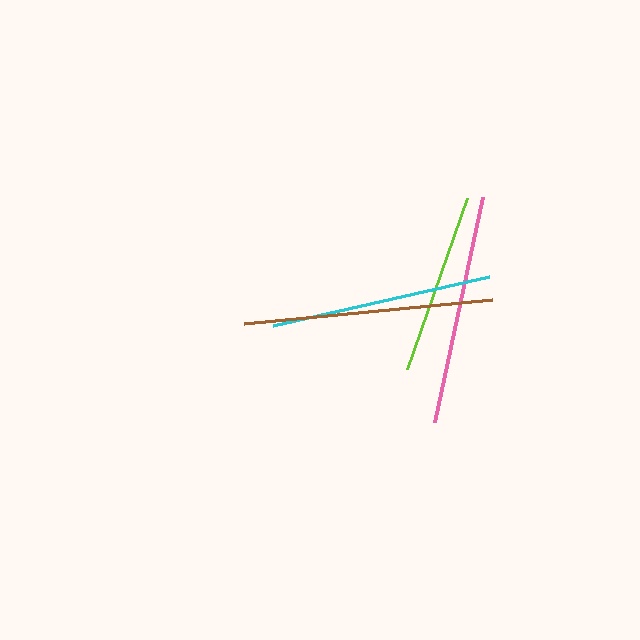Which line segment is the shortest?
The lime line is the shortest at approximately 182 pixels.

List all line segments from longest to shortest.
From longest to shortest: brown, pink, cyan, lime.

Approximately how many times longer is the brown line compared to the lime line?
The brown line is approximately 1.4 times the length of the lime line.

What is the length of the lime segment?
The lime segment is approximately 182 pixels long.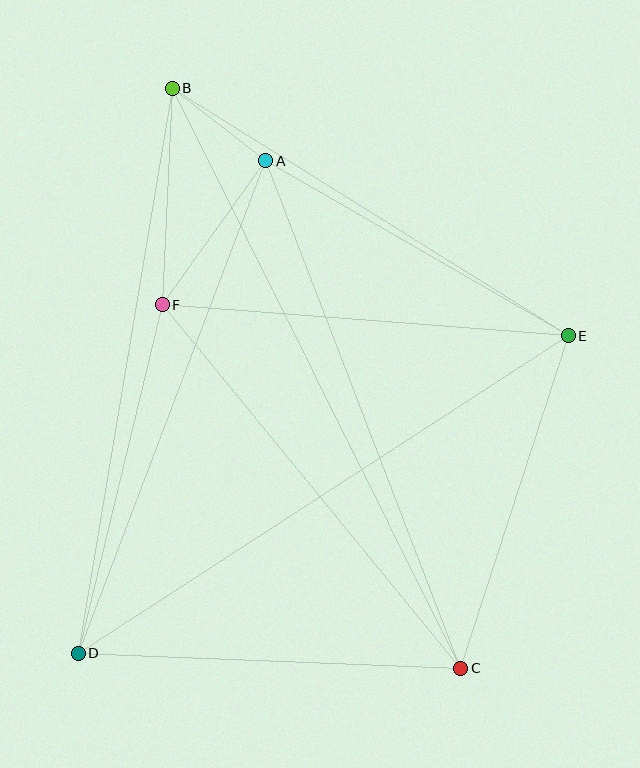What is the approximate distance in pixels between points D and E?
The distance between D and E is approximately 584 pixels.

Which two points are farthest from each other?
Points B and C are farthest from each other.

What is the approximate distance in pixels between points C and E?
The distance between C and E is approximately 349 pixels.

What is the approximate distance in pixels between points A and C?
The distance between A and C is approximately 544 pixels.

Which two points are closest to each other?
Points A and B are closest to each other.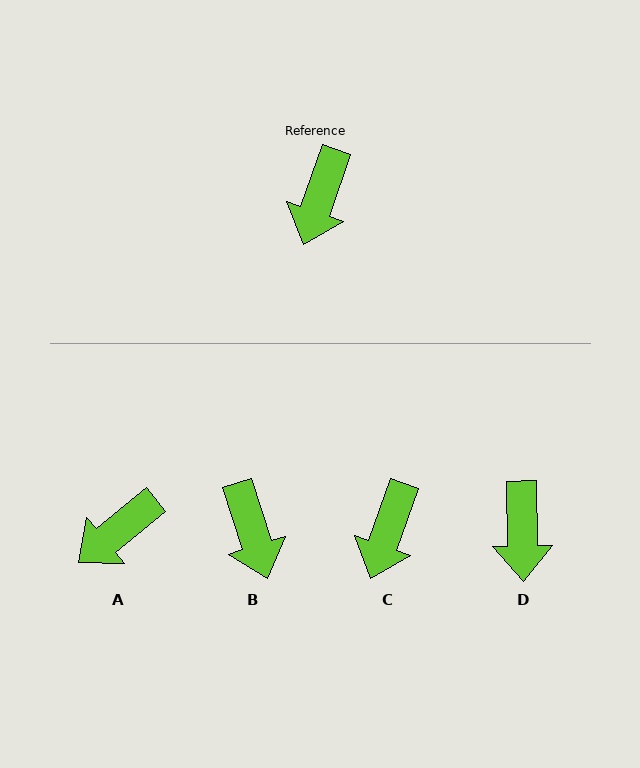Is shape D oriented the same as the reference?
No, it is off by about 21 degrees.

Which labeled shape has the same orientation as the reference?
C.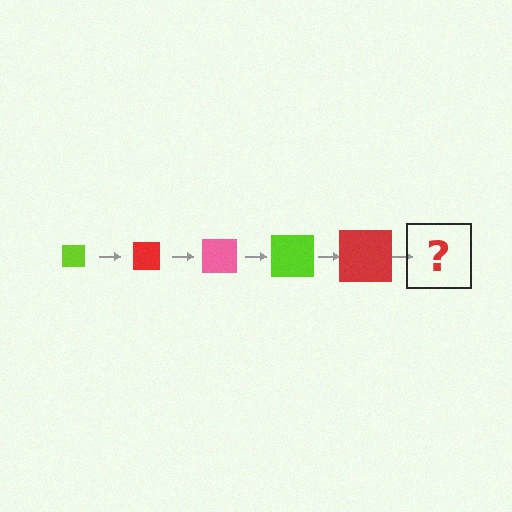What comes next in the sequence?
The next element should be a pink square, larger than the previous one.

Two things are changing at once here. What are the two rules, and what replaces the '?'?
The two rules are that the square grows larger each step and the color cycles through lime, red, and pink. The '?' should be a pink square, larger than the previous one.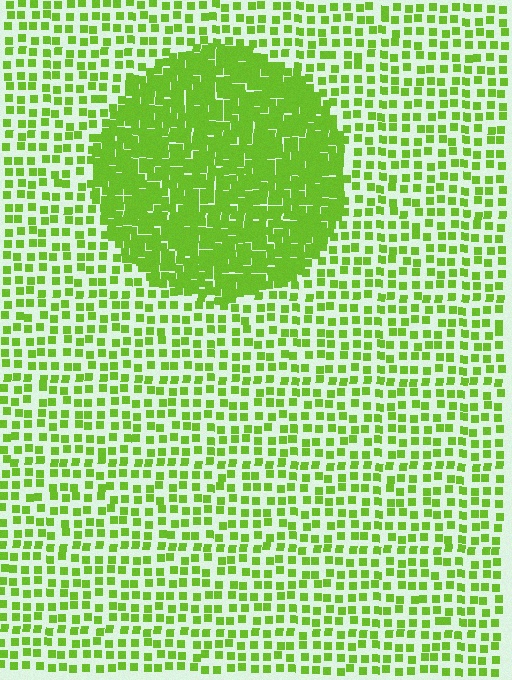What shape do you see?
I see a circle.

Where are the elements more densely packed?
The elements are more densely packed inside the circle boundary.